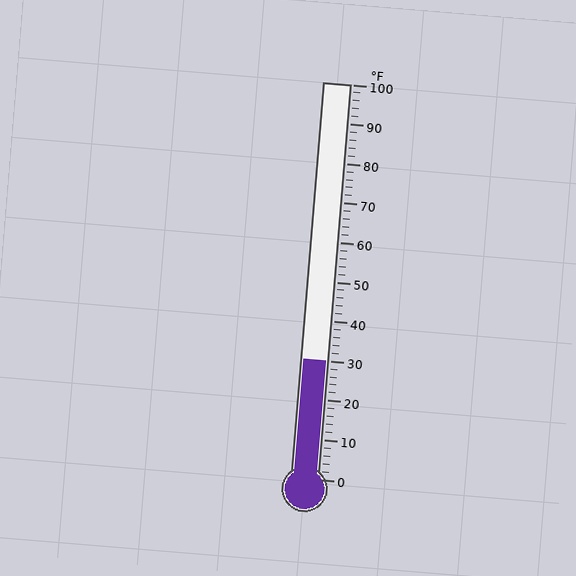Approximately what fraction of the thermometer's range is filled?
The thermometer is filled to approximately 30% of its range.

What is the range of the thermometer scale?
The thermometer scale ranges from 0°F to 100°F.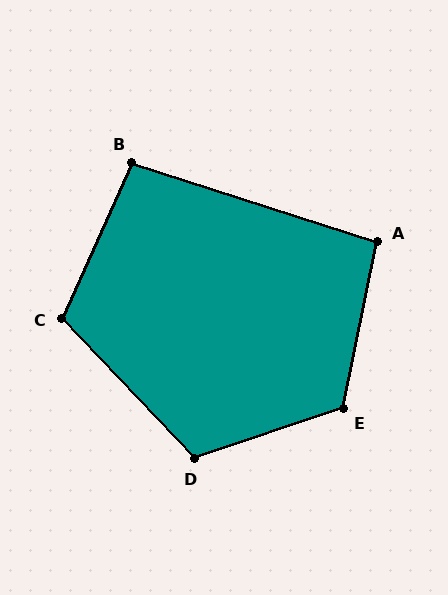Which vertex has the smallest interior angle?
A, at approximately 96 degrees.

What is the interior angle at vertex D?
Approximately 115 degrees (obtuse).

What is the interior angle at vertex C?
Approximately 113 degrees (obtuse).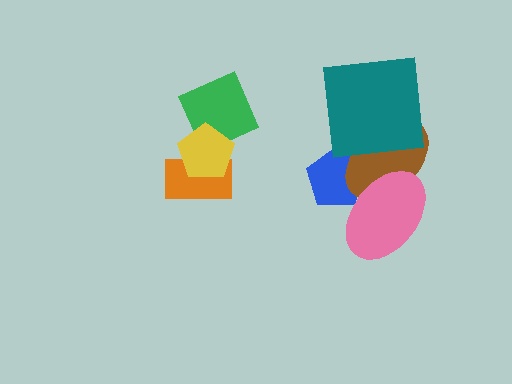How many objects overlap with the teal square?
1 object overlaps with the teal square.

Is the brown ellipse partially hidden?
Yes, it is partially covered by another shape.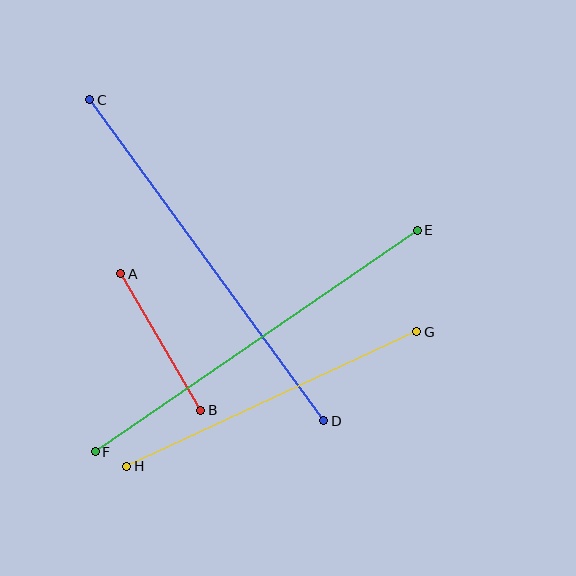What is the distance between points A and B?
The distance is approximately 158 pixels.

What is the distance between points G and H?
The distance is approximately 320 pixels.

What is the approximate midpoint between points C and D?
The midpoint is at approximately (207, 260) pixels.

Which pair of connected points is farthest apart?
Points C and D are farthest apart.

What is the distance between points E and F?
The distance is approximately 391 pixels.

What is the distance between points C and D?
The distance is approximately 397 pixels.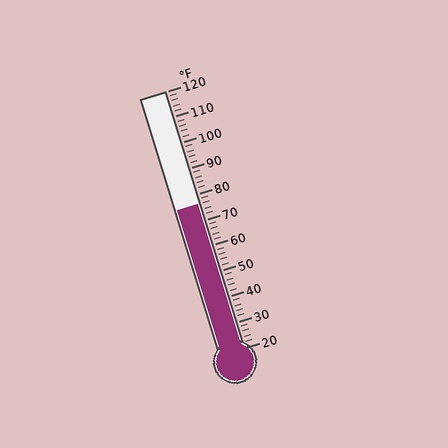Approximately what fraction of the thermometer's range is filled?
The thermometer is filled to approximately 55% of its range.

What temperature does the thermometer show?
The thermometer shows approximately 76°F.